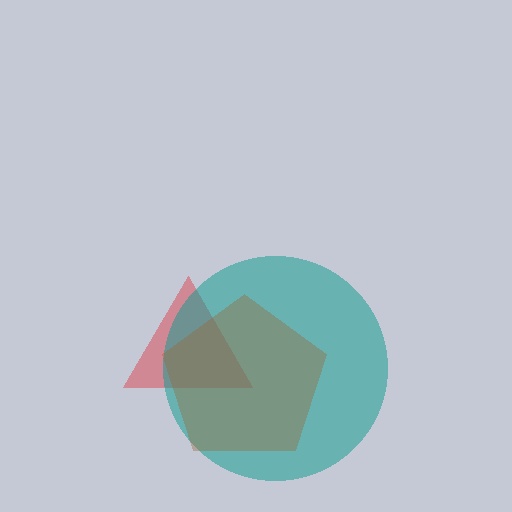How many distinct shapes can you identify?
There are 3 distinct shapes: a red triangle, a teal circle, a brown pentagon.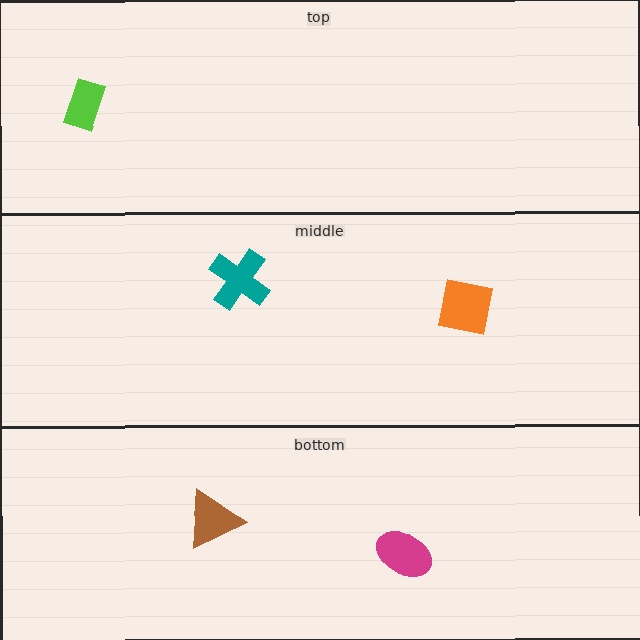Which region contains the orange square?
The middle region.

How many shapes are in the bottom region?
2.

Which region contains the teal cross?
The middle region.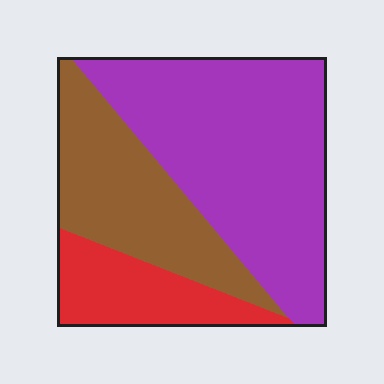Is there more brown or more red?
Brown.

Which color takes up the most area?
Purple, at roughly 55%.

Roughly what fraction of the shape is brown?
Brown covers around 30% of the shape.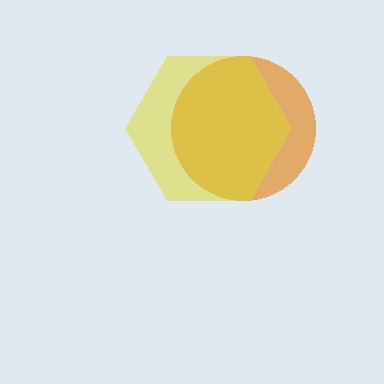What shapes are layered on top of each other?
The layered shapes are: an orange circle, a yellow hexagon.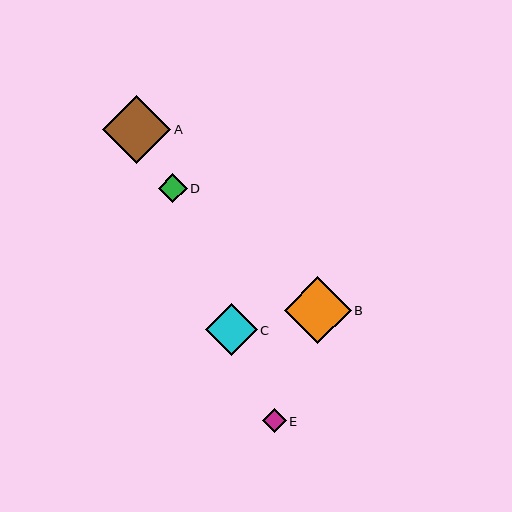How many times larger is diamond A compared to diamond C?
Diamond A is approximately 1.3 times the size of diamond C.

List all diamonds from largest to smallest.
From largest to smallest: A, B, C, D, E.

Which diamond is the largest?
Diamond A is the largest with a size of approximately 68 pixels.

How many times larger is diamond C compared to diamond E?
Diamond C is approximately 2.2 times the size of diamond E.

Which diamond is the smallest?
Diamond E is the smallest with a size of approximately 24 pixels.